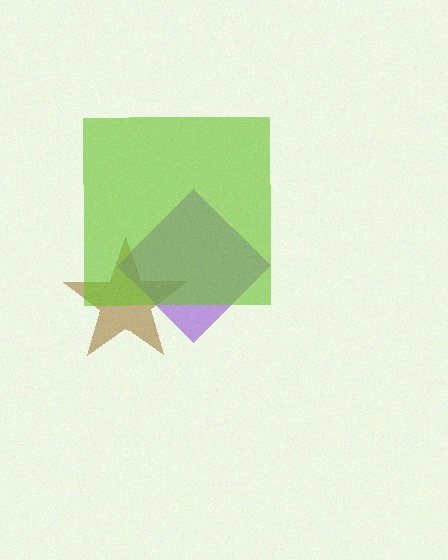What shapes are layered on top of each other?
The layered shapes are: a brown star, a purple diamond, a lime square.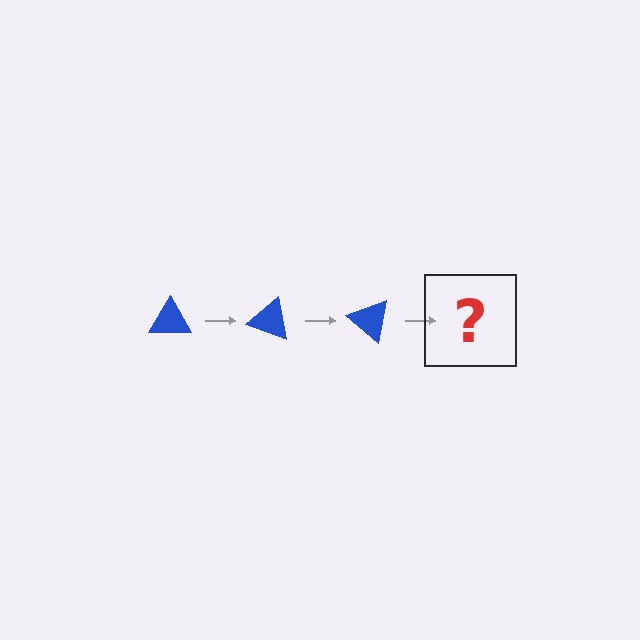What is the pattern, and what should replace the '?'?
The pattern is that the triangle rotates 20 degrees each step. The '?' should be a blue triangle rotated 60 degrees.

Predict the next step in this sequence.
The next step is a blue triangle rotated 60 degrees.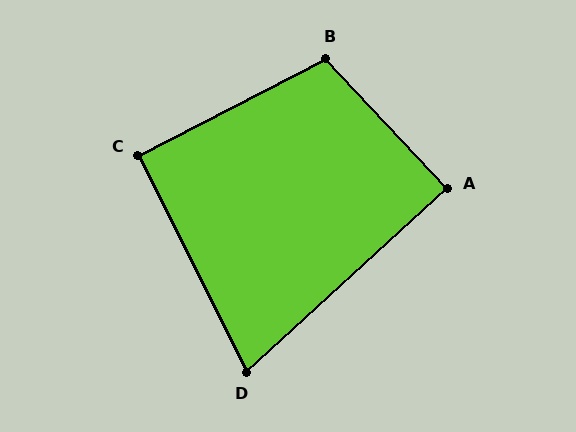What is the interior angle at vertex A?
Approximately 89 degrees (approximately right).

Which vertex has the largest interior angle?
B, at approximately 106 degrees.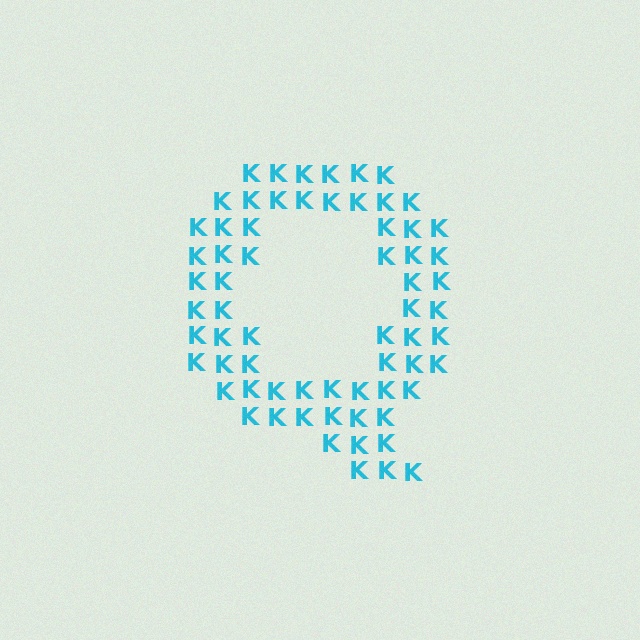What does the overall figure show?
The overall figure shows the letter Q.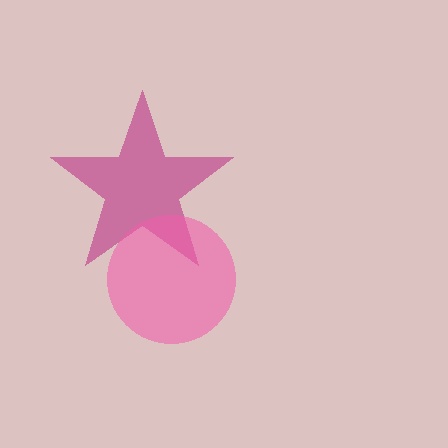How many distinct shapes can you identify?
There are 2 distinct shapes: a magenta star, a pink circle.